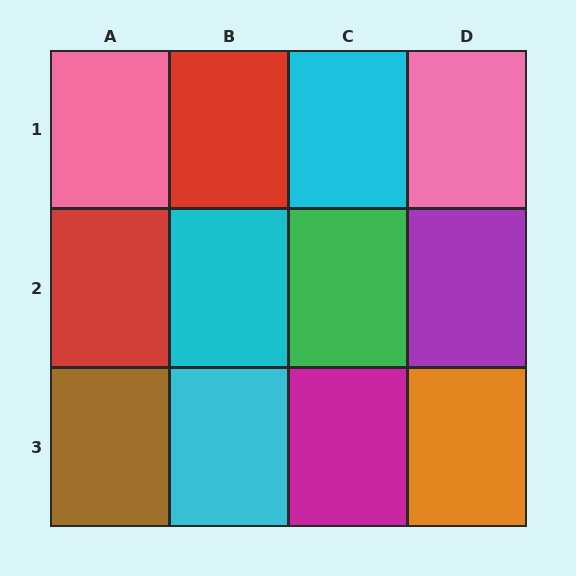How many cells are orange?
1 cell is orange.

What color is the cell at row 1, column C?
Cyan.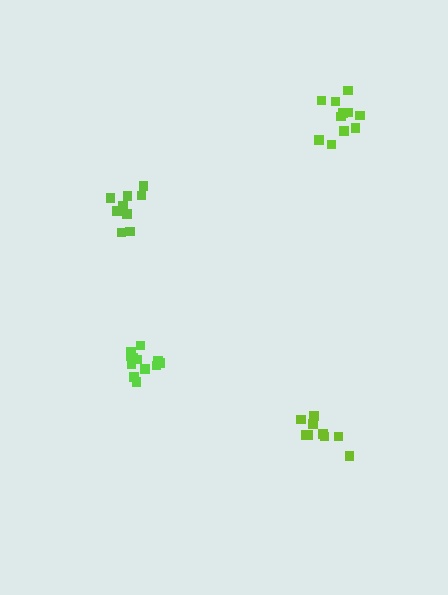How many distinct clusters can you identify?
There are 4 distinct clusters.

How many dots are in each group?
Group 1: 12 dots, Group 2: 9 dots, Group 3: 9 dots, Group 4: 11 dots (41 total).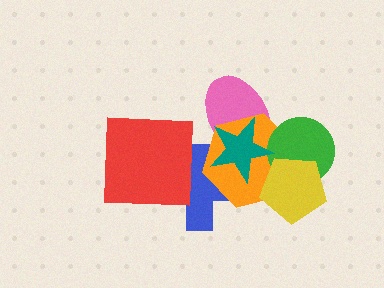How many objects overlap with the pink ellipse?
2 objects overlap with the pink ellipse.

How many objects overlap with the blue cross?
3 objects overlap with the blue cross.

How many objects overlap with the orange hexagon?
5 objects overlap with the orange hexagon.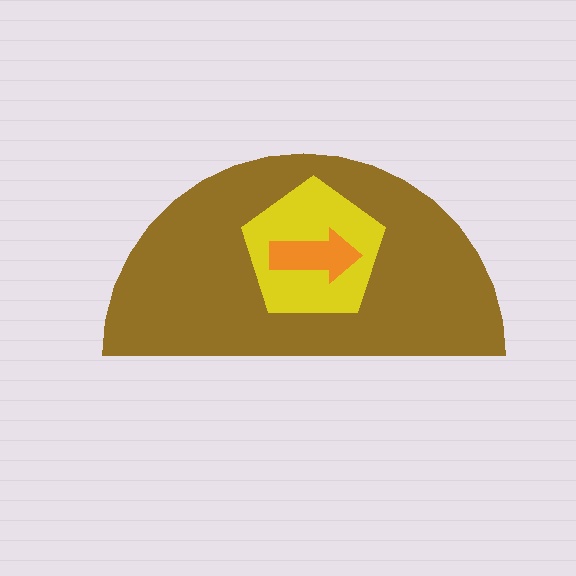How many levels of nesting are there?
3.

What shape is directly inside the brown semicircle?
The yellow pentagon.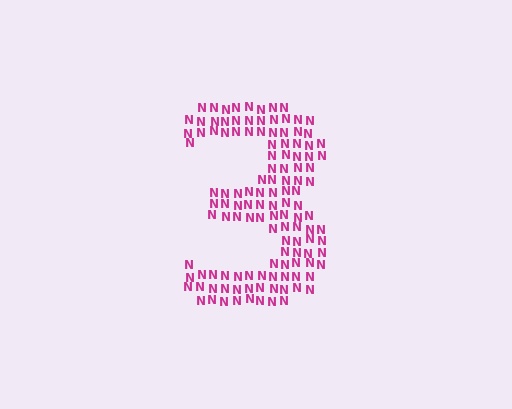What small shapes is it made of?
It is made of small letter N's.